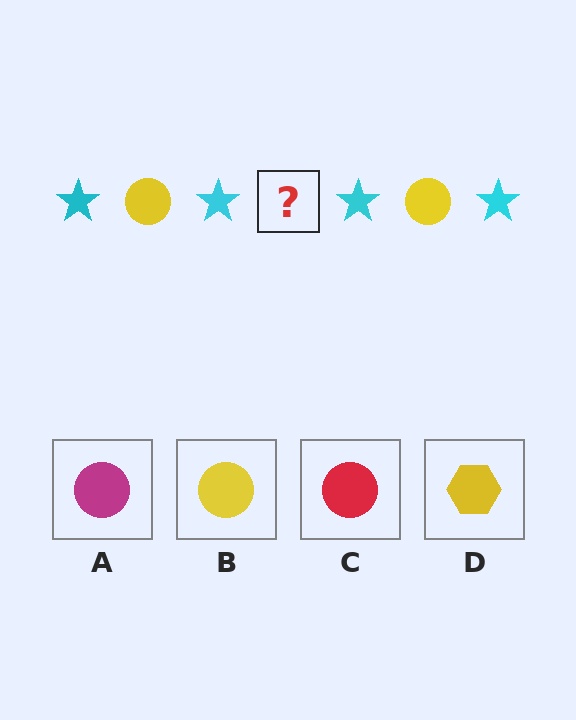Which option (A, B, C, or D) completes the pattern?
B.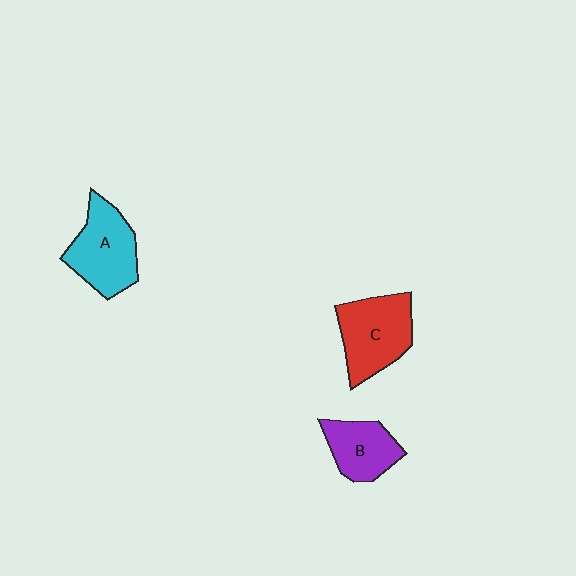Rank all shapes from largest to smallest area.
From largest to smallest: C (red), A (cyan), B (purple).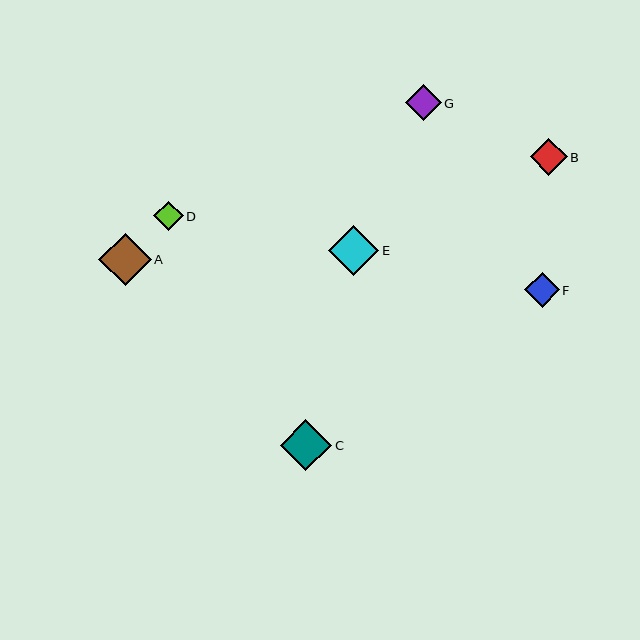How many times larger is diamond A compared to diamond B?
Diamond A is approximately 1.4 times the size of diamond B.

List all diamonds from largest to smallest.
From largest to smallest: A, C, E, B, G, F, D.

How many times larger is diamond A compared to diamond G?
Diamond A is approximately 1.5 times the size of diamond G.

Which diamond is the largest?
Diamond A is the largest with a size of approximately 53 pixels.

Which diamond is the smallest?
Diamond D is the smallest with a size of approximately 30 pixels.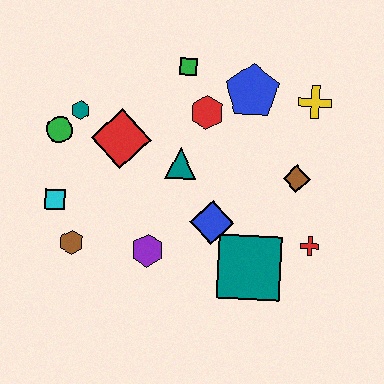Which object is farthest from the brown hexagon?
The yellow cross is farthest from the brown hexagon.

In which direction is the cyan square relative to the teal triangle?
The cyan square is to the left of the teal triangle.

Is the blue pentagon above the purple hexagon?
Yes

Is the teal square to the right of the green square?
Yes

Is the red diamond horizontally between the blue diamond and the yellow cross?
No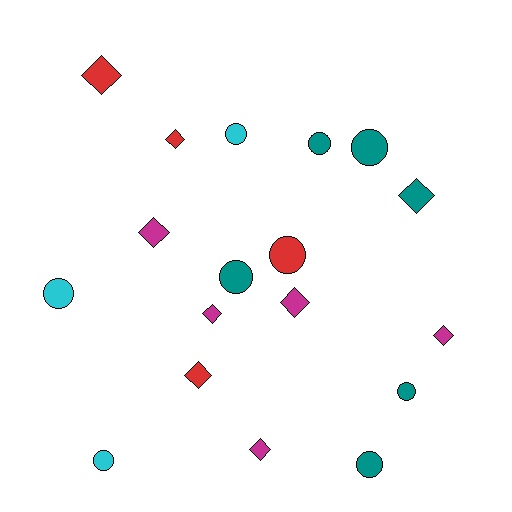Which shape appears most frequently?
Circle, with 9 objects.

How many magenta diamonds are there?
There are 5 magenta diamonds.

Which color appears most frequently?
Teal, with 6 objects.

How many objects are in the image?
There are 18 objects.